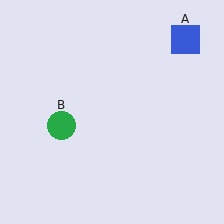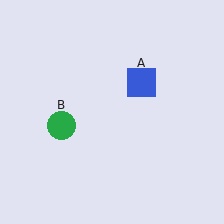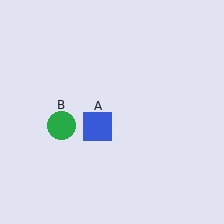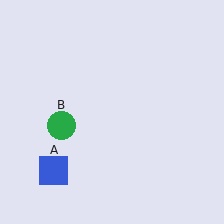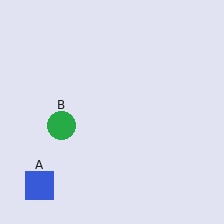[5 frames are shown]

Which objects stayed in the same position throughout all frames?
Green circle (object B) remained stationary.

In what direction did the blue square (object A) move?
The blue square (object A) moved down and to the left.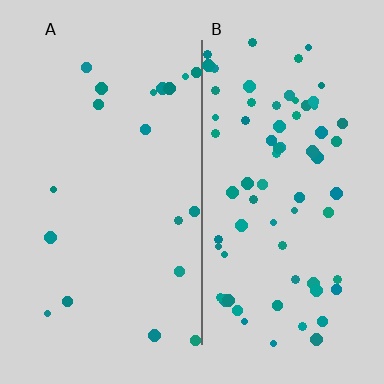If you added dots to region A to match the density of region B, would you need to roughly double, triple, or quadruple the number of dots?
Approximately quadruple.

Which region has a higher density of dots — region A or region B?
B (the right).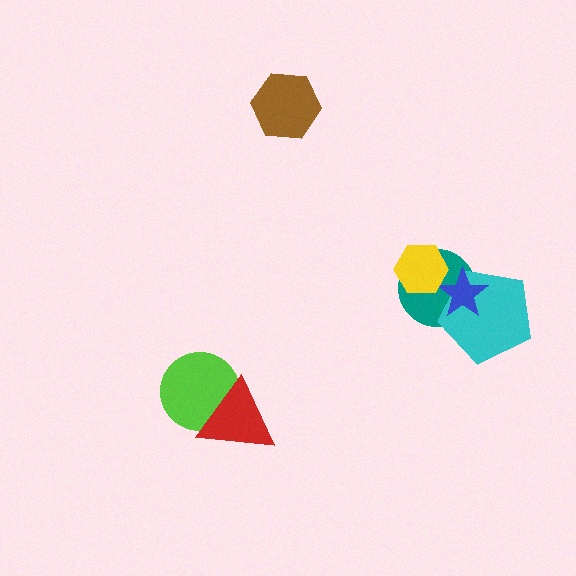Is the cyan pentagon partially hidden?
Yes, it is partially covered by another shape.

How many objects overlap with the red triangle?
1 object overlaps with the red triangle.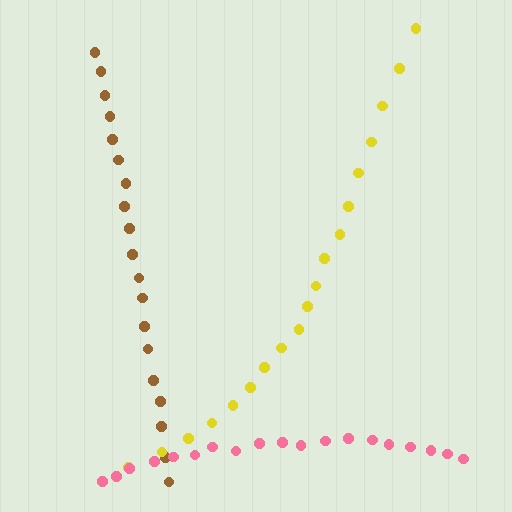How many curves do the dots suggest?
There are 3 distinct paths.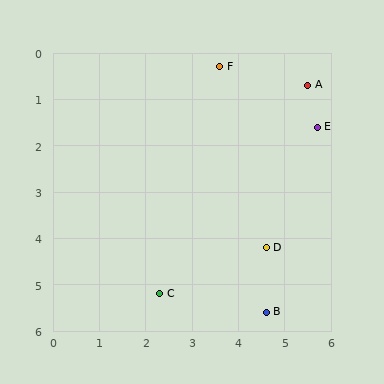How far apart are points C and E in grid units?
Points C and E are about 5.0 grid units apart.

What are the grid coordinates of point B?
Point B is at approximately (4.6, 5.6).